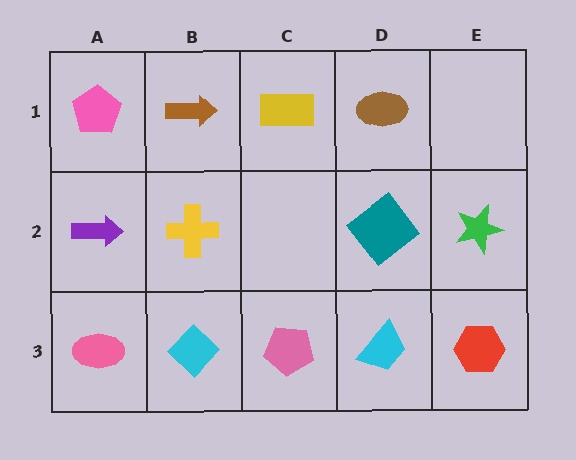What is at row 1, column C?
A yellow rectangle.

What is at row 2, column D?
A teal diamond.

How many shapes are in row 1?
4 shapes.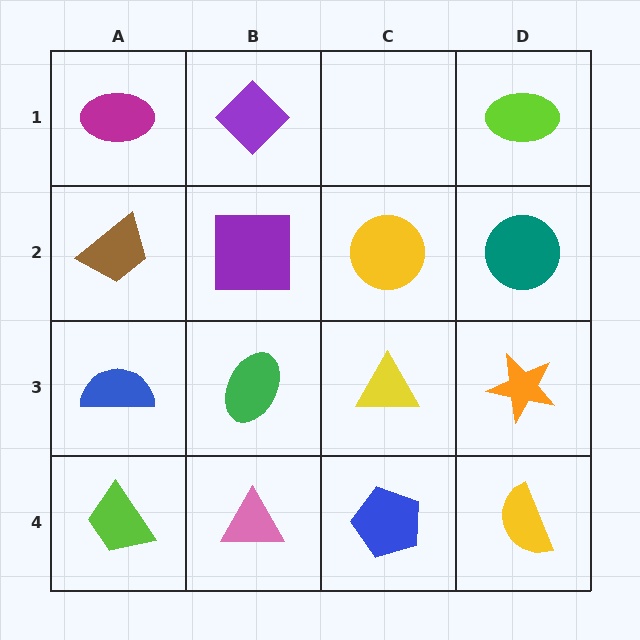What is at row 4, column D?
A yellow semicircle.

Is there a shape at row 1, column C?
No, that cell is empty.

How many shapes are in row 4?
4 shapes.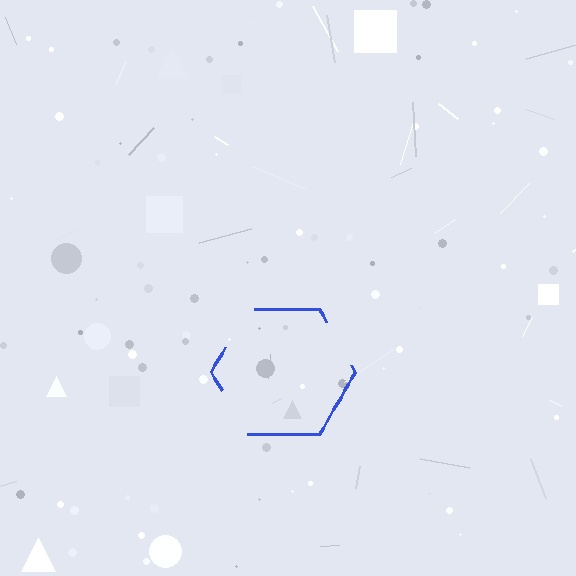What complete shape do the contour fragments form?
The contour fragments form a hexagon.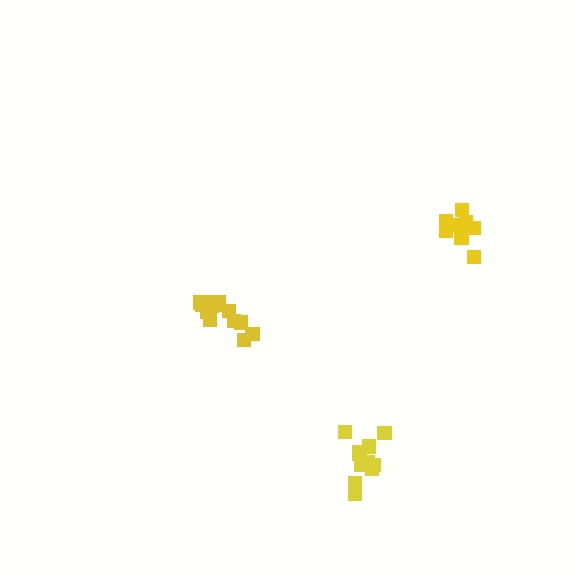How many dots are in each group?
Group 1: 13 dots, Group 2: 9 dots, Group 3: 11 dots (33 total).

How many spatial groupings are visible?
There are 3 spatial groupings.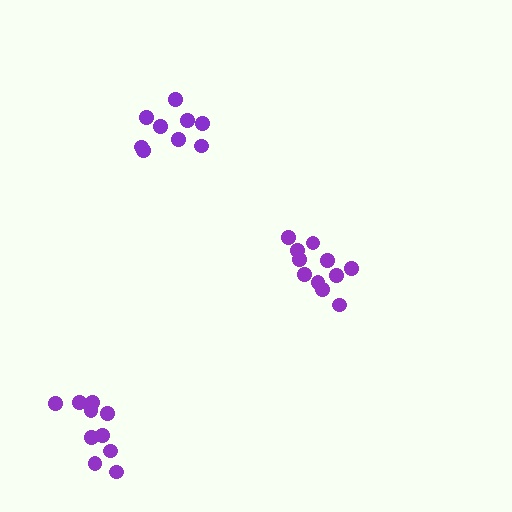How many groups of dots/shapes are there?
There are 3 groups.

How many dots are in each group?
Group 1: 11 dots, Group 2: 9 dots, Group 3: 10 dots (30 total).